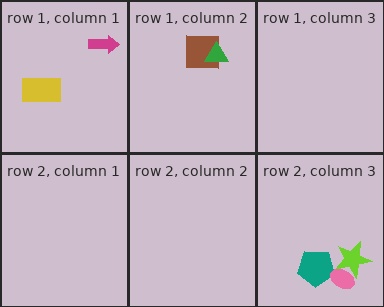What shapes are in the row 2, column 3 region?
The lime star, the teal pentagon, the pink ellipse.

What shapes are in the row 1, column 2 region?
The brown square, the green triangle.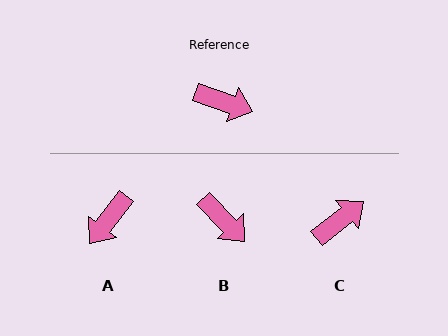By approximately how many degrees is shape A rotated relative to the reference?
Approximately 109 degrees clockwise.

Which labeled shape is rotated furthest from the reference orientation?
A, about 109 degrees away.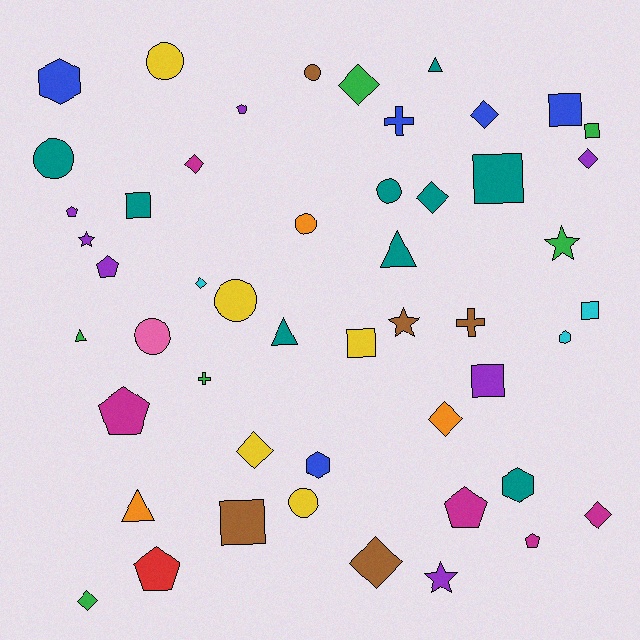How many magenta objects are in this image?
There are 5 magenta objects.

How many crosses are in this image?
There are 3 crosses.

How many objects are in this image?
There are 50 objects.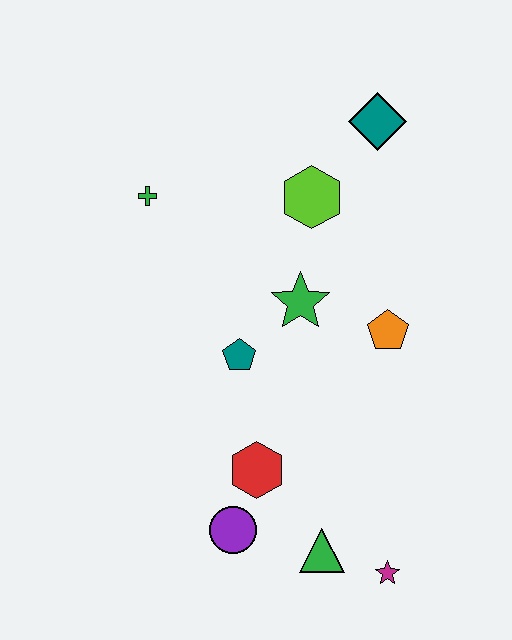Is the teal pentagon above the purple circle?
Yes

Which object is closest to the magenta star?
The green triangle is closest to the magenta star.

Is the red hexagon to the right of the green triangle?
No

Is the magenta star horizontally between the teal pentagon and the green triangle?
No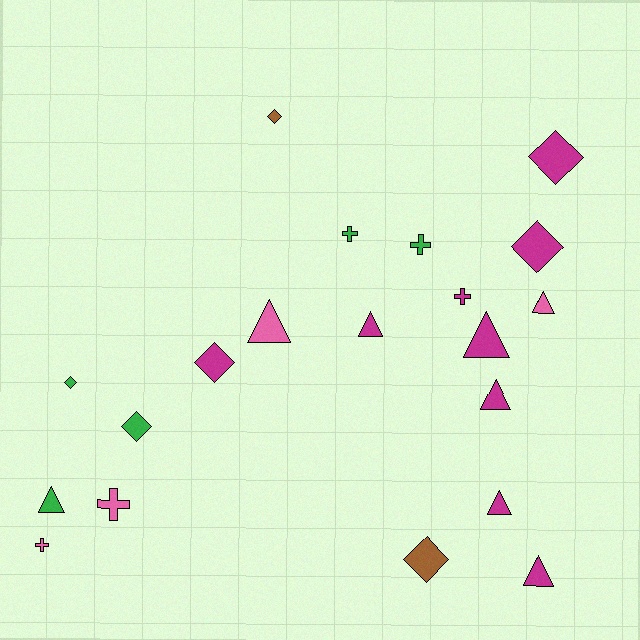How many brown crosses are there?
There are no brown crosses.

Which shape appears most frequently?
Triangle, with 8 objects.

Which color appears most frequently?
Magenta, with 9 objects.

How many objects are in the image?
There are 20 objects.